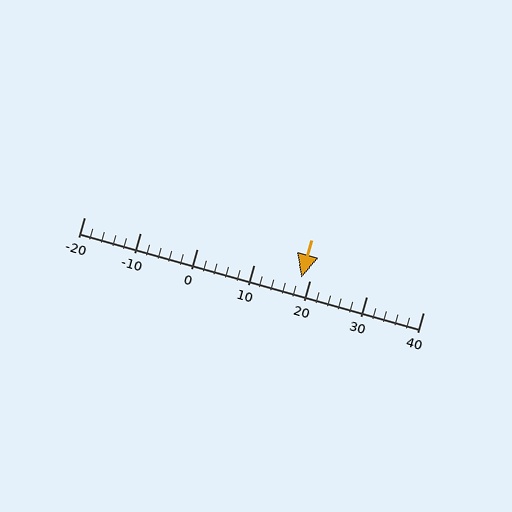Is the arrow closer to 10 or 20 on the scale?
The arrow is closer to 20.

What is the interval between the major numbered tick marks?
The major tick marks are spaced 10 units apart.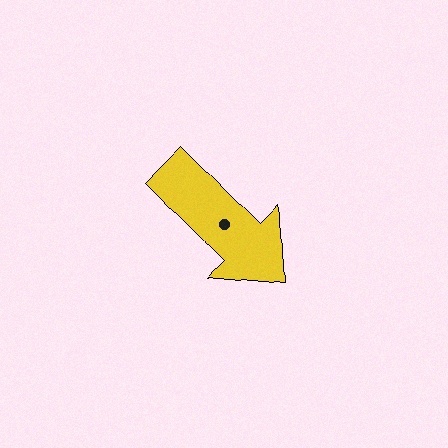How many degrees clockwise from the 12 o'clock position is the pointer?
Approximately 135 degrees.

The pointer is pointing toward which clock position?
Roughly 5 o'clock.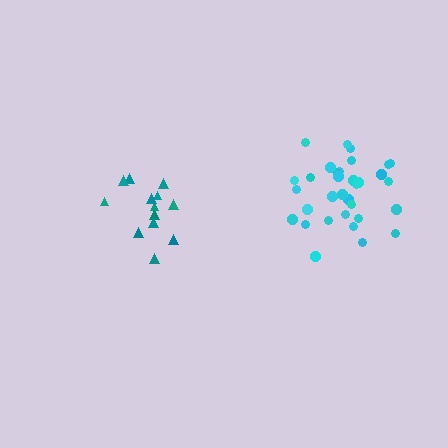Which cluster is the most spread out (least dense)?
Teal.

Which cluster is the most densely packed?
Cyan.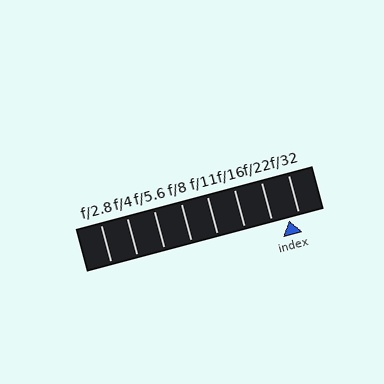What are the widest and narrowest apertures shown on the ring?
The widest aperture shown is f/2.8 and the narrowest is f/32.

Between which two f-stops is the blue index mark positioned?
The index mark is between f/22 and f/32.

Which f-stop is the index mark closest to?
The index mark is closest to f/32.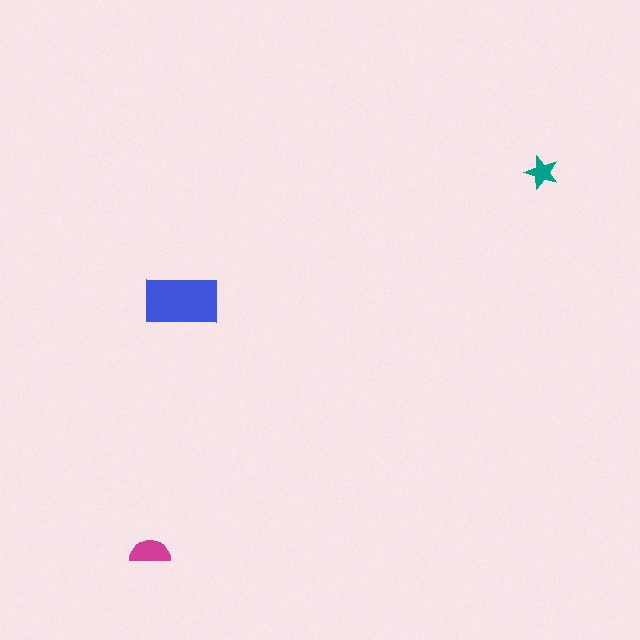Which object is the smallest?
The teal star.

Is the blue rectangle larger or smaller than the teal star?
Larger.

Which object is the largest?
The blue rectangle.